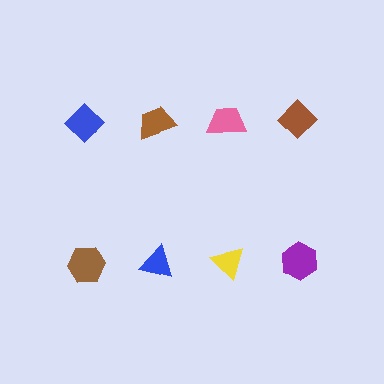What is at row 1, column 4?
A brown diamond.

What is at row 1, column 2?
A brown trapezoid.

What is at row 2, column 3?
A yellow triangle.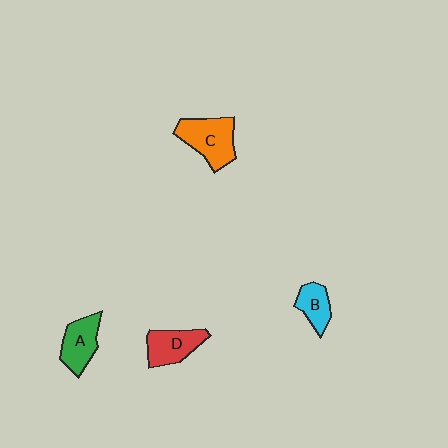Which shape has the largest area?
Shape C (orange).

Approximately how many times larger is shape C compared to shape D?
Approximately 1.3 times.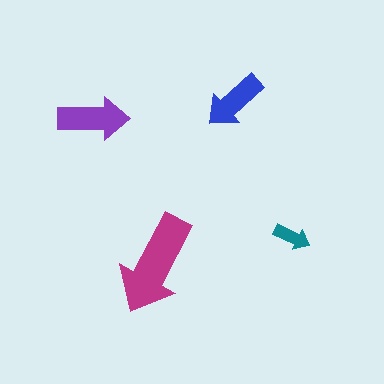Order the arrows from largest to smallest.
the magenta one, the purple one, the blue one, the teal one.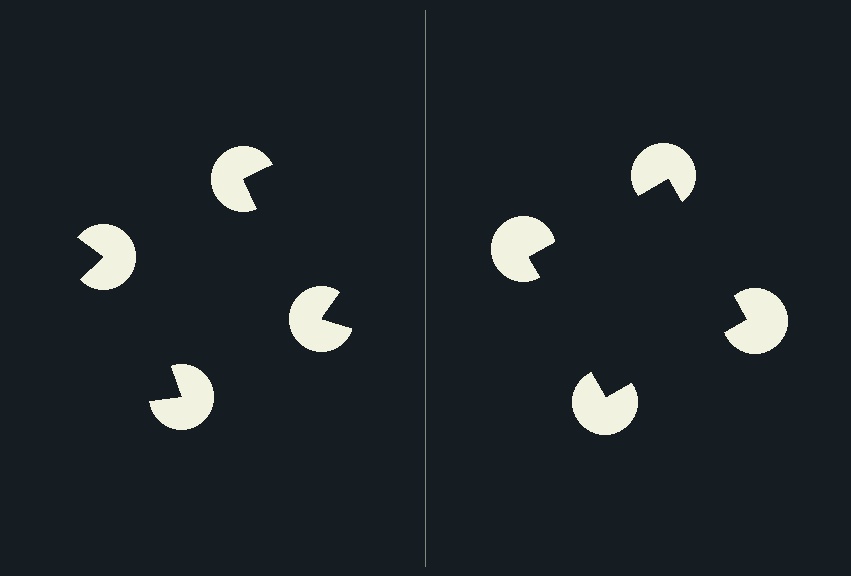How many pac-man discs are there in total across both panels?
8 — 4 on each side.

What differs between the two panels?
The pac-man discs are positioned identically on both sides; only the wedge orientations differ. On the right they align to a square; on the left they are misaligned.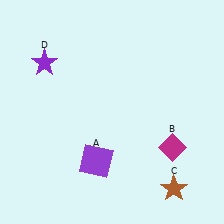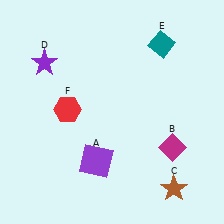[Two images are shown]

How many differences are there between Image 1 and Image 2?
There are 2 differences between the two images.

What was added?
A teal diamond (E), a red hexagon (F) were added in Image 2.